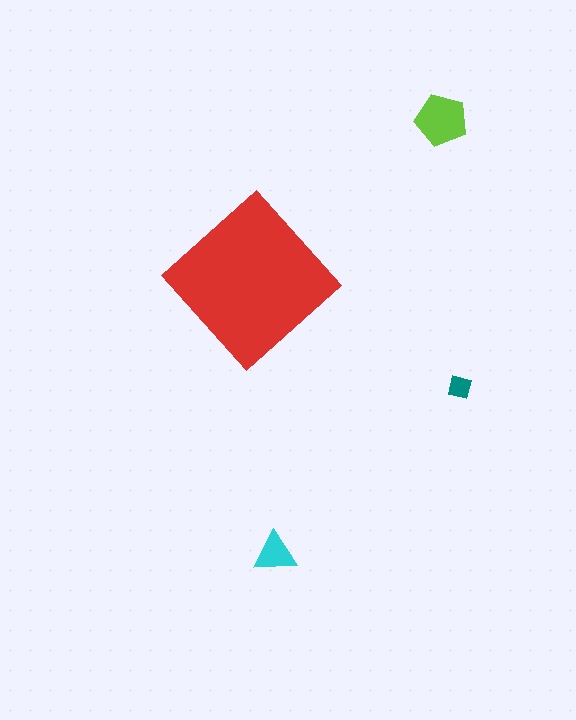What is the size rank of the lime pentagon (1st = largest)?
2nd.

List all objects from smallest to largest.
The teal square, the cyan triangle, the lime pentagon, the red diamond.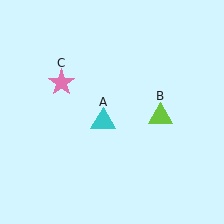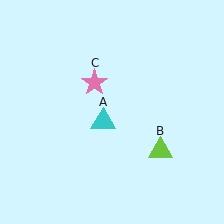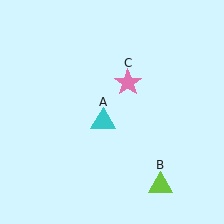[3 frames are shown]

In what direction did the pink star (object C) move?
The pink star (object C) moved right.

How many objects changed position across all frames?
2 objects changed position: lime triangle (object B), pink star (object C).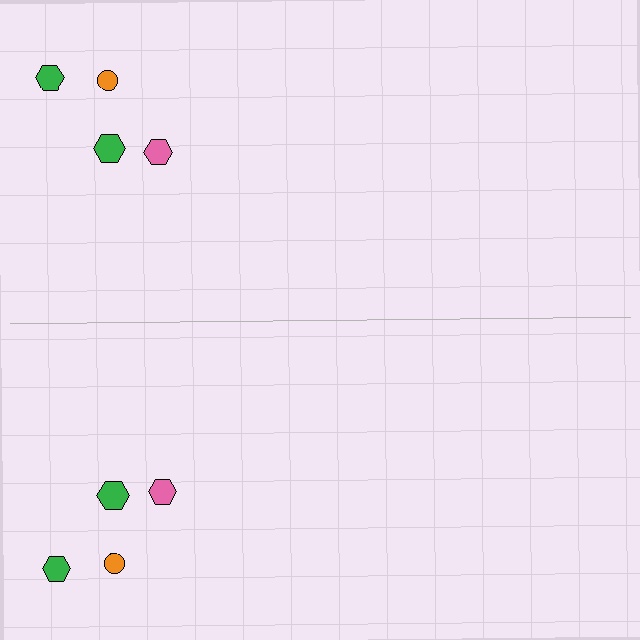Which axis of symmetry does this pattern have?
The pattern has a horizontal axis of symmetry running through the center of the image.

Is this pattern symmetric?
Yes, this pattern has bilateral (reflection) symmetry.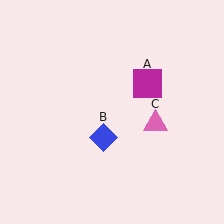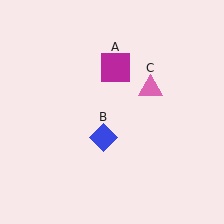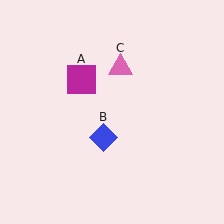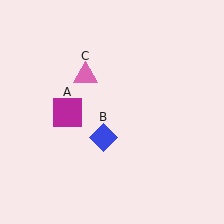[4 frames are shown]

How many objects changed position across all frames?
2 objects changed position: magenta square (object A), pink triangle (object C).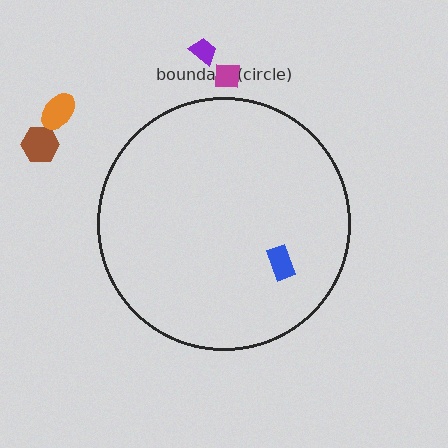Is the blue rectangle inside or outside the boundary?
Inside.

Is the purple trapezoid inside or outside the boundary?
Outside.